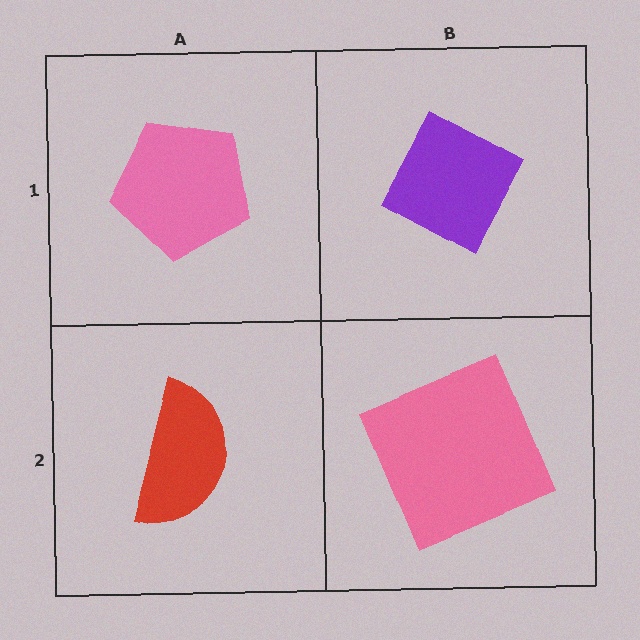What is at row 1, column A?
A pink pentagon.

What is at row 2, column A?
A red semicircle.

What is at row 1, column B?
A purple diamond.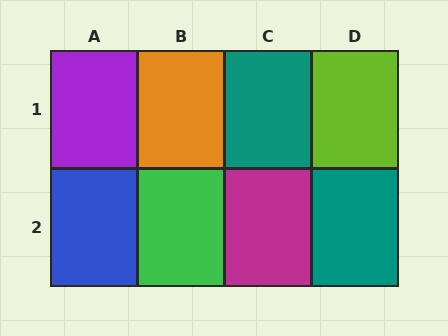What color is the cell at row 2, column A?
Blue.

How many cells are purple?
1 cell is purple.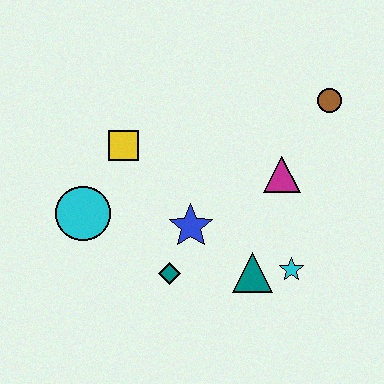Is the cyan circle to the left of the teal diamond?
Yes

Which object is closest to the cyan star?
The teal triangle is closest to the cyan star.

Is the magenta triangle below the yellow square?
Yes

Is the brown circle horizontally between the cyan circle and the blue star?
No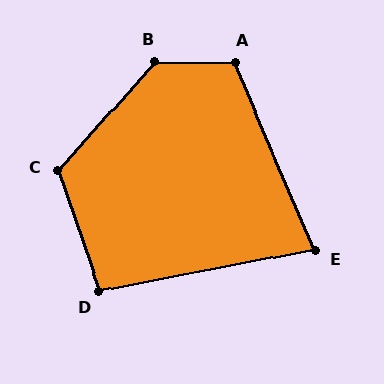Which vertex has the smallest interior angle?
E, at approximately 78 degrees.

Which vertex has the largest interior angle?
B, at approximately 130 degrees.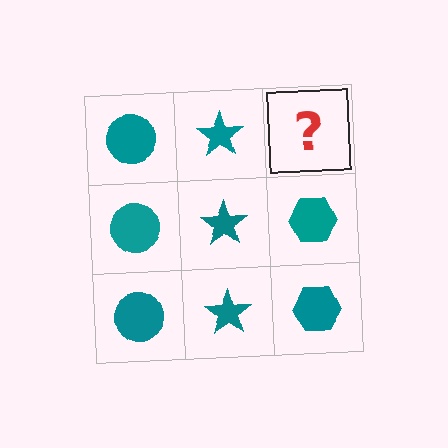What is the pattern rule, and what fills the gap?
The rule is that each column has a consistent shape. The gap should be filled with a teal hexagon.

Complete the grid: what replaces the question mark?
The question mark should be replaced with a teal hexagon.